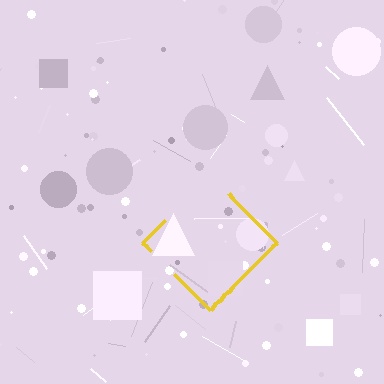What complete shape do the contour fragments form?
The contour fragments form a diamond.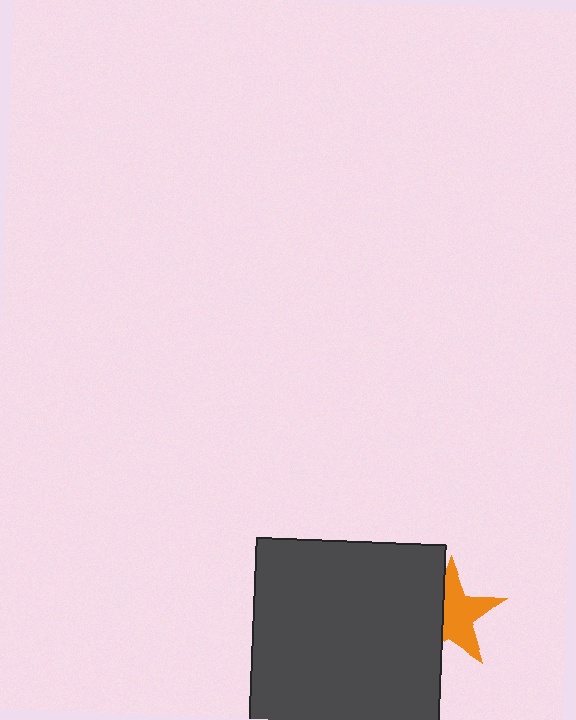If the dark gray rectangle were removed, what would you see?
You would see the complete orange star.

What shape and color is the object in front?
The object in front is a dark gray rectangle.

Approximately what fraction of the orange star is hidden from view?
Roughly 38% of the orange star is hidden behind the dark gray rectangle.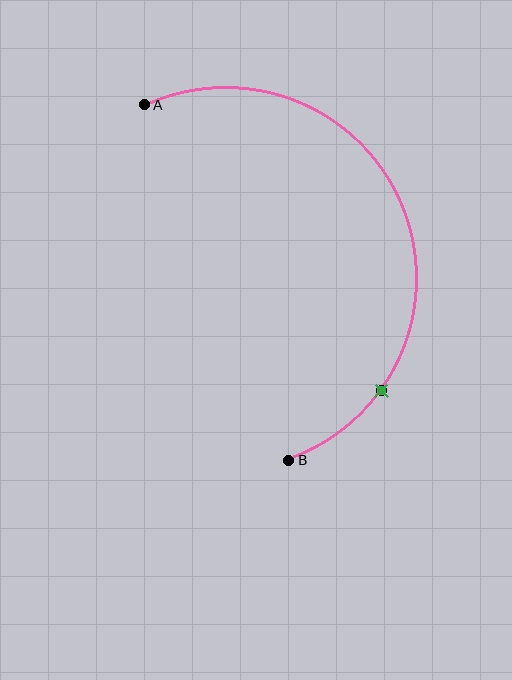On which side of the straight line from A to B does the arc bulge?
The arc bulges to the right of the straight line connecting A and B.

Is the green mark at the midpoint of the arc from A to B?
No. The green mark lies on the arc but is closer to endpoint B. The arc midpoint would be at the point on the curve equidistant along the arc from both A and B.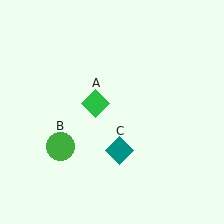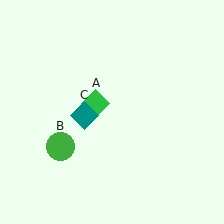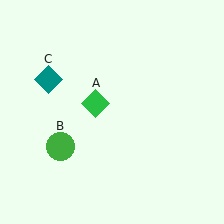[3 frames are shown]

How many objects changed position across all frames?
1 object changed position: teal diamond (object C).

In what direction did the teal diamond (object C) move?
The teal diamond (object C) moved up and to the left.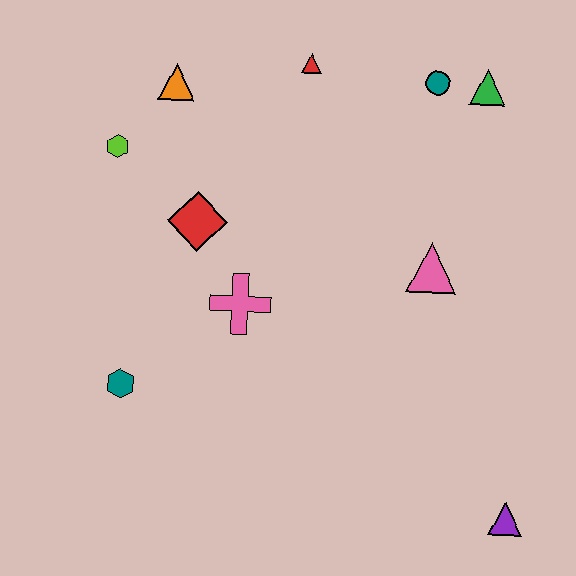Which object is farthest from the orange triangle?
The purple triangle is farthest from the orange triangle.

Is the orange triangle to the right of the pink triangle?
No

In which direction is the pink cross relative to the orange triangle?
The pink cross is below the orange triangle.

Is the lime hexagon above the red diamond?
Yes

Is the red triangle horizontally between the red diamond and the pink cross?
No